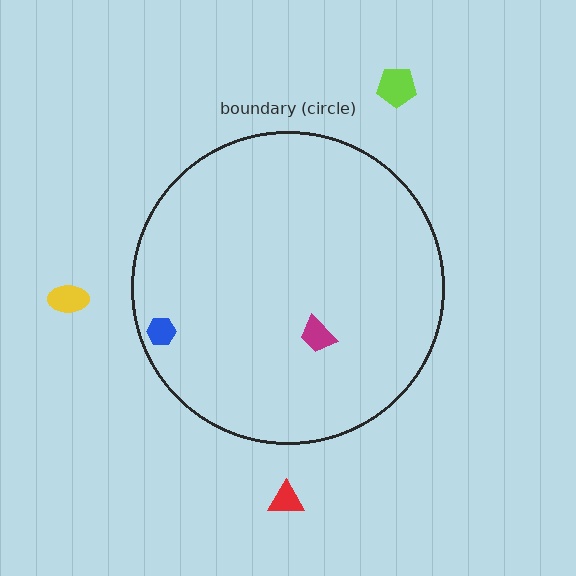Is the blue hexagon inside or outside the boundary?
Inside.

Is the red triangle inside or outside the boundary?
Outside.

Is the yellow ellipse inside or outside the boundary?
Outside.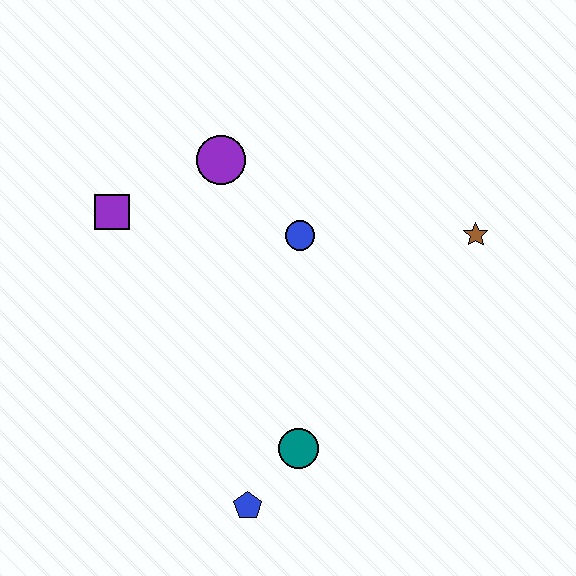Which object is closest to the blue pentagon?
The teal circle is closest to the blue pentagon.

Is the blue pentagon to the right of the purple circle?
Yes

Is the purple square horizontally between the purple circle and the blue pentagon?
No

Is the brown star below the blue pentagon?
No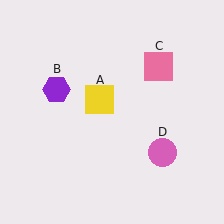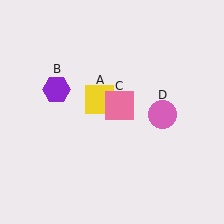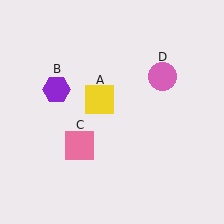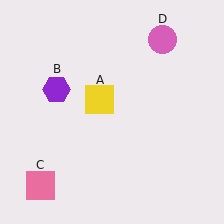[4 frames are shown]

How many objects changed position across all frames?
2 objects changed position: pink square (object C), pink circle (object D).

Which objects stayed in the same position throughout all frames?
Yellow square (object A) and purple hexagon (object B) remained stationary.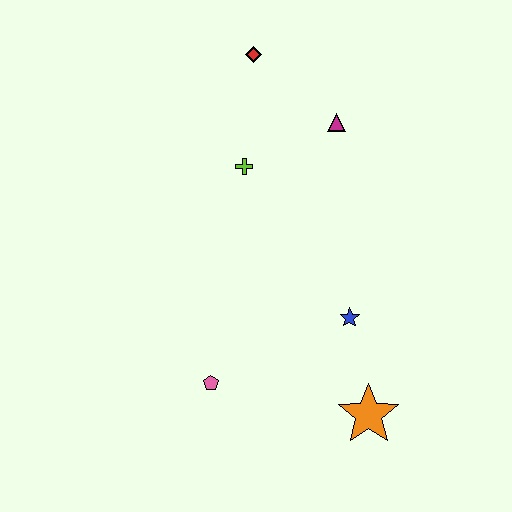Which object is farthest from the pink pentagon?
The red diamond is farthest from the pink pentagon.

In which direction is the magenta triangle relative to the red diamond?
The magenta triangle is to the right of the red diamond.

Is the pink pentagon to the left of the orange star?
Yes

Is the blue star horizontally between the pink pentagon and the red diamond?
No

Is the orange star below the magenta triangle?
Yes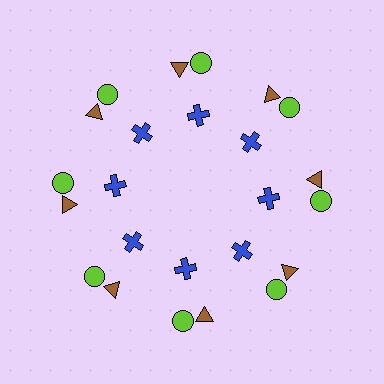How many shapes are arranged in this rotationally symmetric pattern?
There are 24 shapes, arranged in 8 groups of 3.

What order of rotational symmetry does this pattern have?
This pattern has 8-fold rotational symmetry.